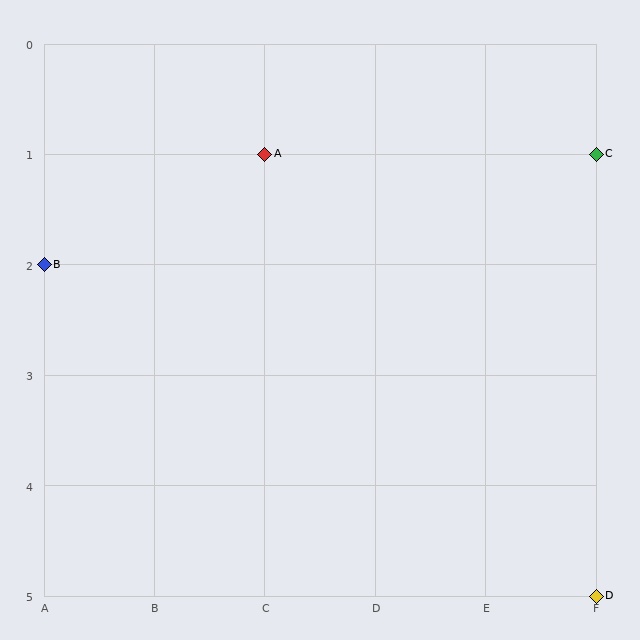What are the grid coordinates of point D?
Point D is at grid coordinates (F, 5).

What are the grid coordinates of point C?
Point C is at grid coordinates (F, 1).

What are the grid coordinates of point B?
Point B is at grid coordinates (A, 2).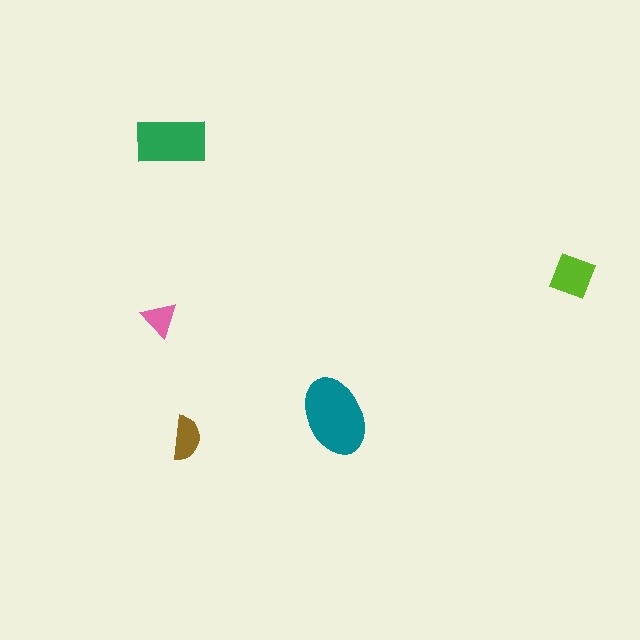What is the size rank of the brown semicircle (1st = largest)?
4th.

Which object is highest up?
The green rectangle is topmost.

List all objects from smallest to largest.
The pink triangle, the brown semicircle, the lime diamond, the green rectangle, the teal ellipse.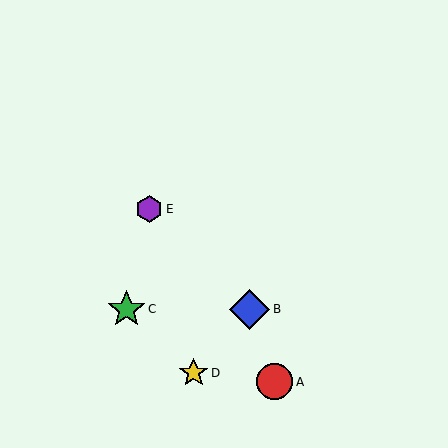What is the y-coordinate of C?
Object C is at y≈309.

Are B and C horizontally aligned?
Yes, both are at y≈309.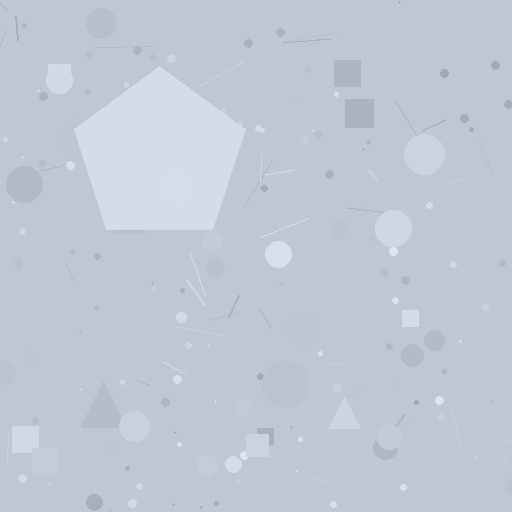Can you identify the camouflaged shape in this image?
The camouflaged shape is a pentagon.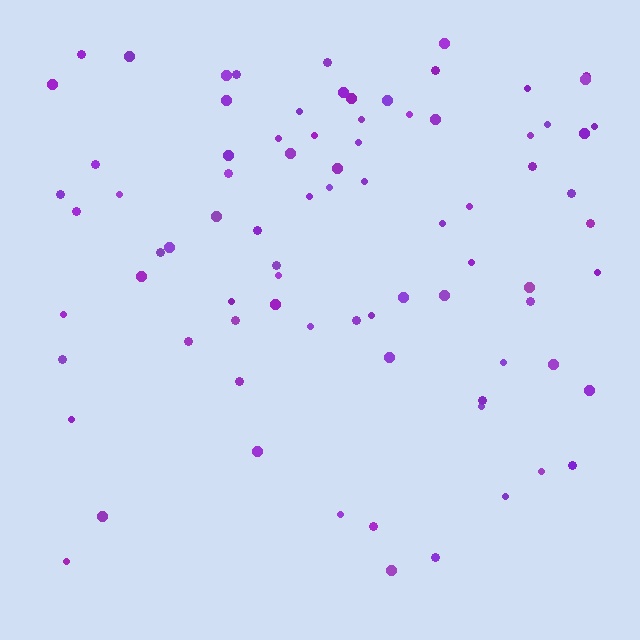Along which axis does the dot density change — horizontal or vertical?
Vertical.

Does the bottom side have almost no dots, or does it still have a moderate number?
Still a moderate number, just noticeably fewer than the top.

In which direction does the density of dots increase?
From bottom to top, with the top side densest.